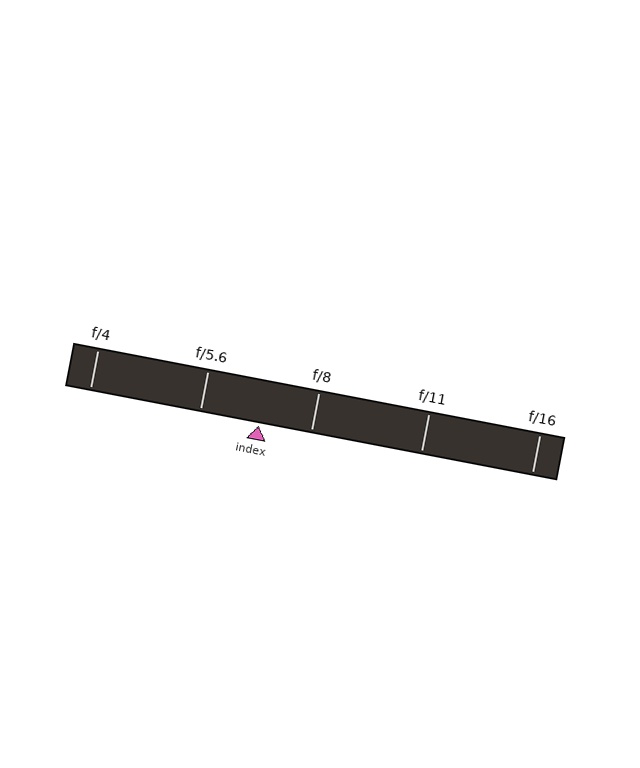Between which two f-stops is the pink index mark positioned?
The index mark is between f/5.6 and f/8.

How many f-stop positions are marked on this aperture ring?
There are 5 f-stop positions marked.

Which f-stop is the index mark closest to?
The index mark is closest to f/8.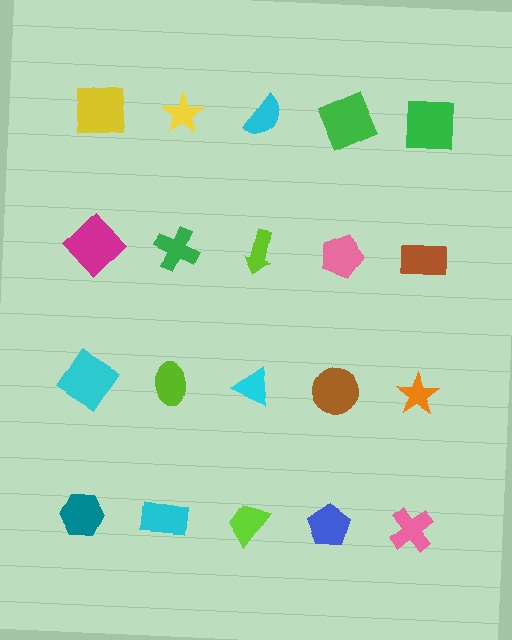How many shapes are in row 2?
5 shapes.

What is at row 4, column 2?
A cyan rectangle.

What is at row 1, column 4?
A green square.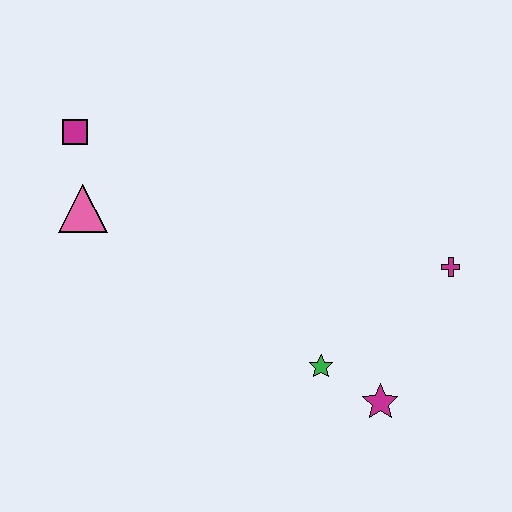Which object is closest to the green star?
The magenta star is closest to the green star.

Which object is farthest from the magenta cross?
The magenta square is farthest from the magenta cross.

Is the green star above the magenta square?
No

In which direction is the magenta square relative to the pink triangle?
The magenta square is above the pink triangle.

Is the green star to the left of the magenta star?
Yes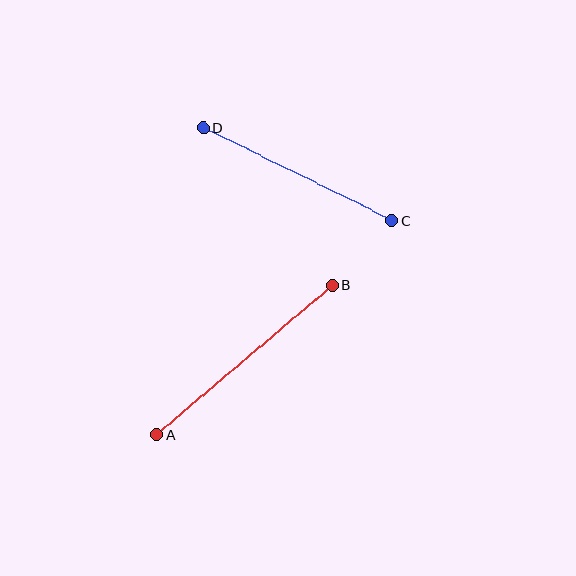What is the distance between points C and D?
The distance is approximately 211 pixels.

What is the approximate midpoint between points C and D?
The midpoint is at approximately (298, 174) pixels.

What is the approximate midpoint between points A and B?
The midpoint is at approximately (245, 360) pixels.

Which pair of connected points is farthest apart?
Points A and B are farthest apart.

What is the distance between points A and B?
The distance is approximately 230 pixels.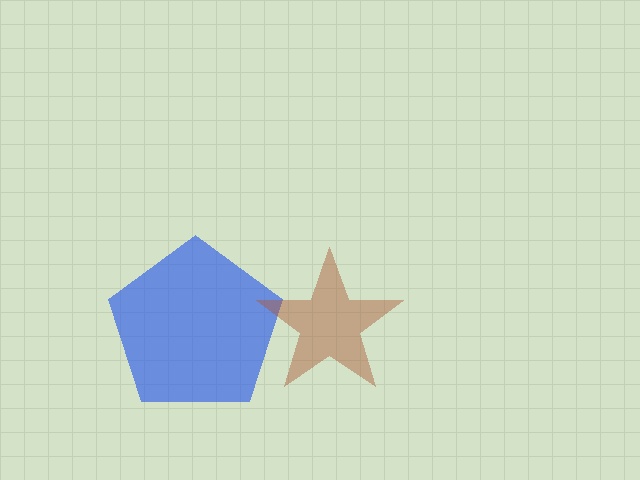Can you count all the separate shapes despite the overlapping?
Yes, there are 2 separate shapes.